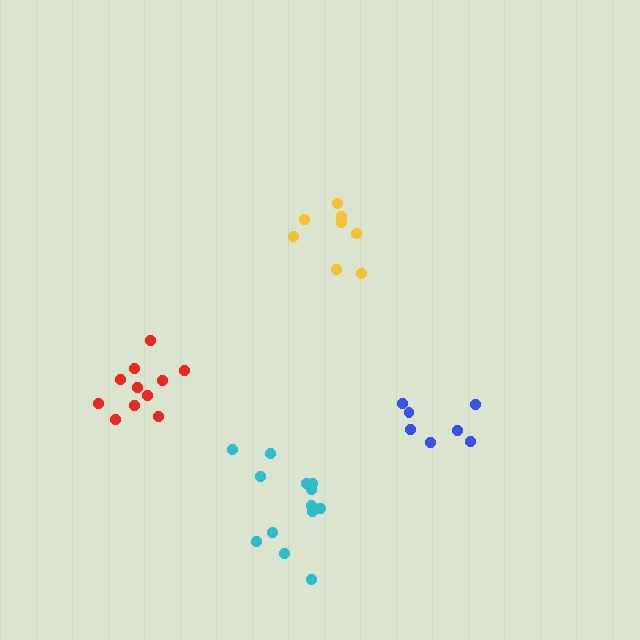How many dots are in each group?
Group 1: 11 dots, Group 2: 13 dots, Group 3: 7 dots, Group 4: 8 dots (39 total).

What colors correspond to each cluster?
The clusters are colored: red, cyan, blue, yellow.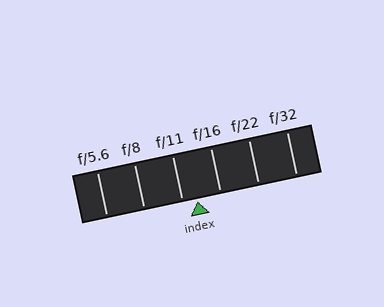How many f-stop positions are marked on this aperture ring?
There are 6 f-stop positions marked.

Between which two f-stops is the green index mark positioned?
The index mark is between f/11 and f/16.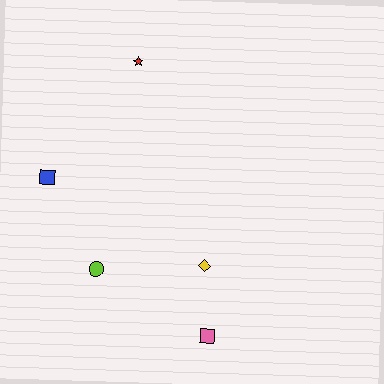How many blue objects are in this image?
There is 1 blue object.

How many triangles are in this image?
There are no triangles.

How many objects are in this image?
There are 5 objects.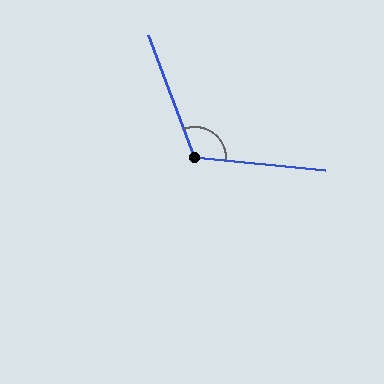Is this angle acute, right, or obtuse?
It is obtuse.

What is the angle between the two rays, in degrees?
Approximately 116 degrees.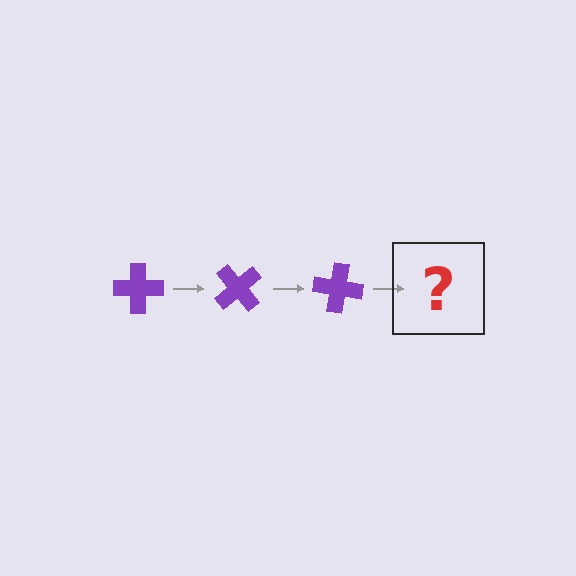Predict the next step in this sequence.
The next step is a purple cross rotated 150 degrees.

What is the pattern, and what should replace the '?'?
The pattern is that the cross rotates 50 degrees each step. The '?' should be a purple cross rotated 150 degrees.